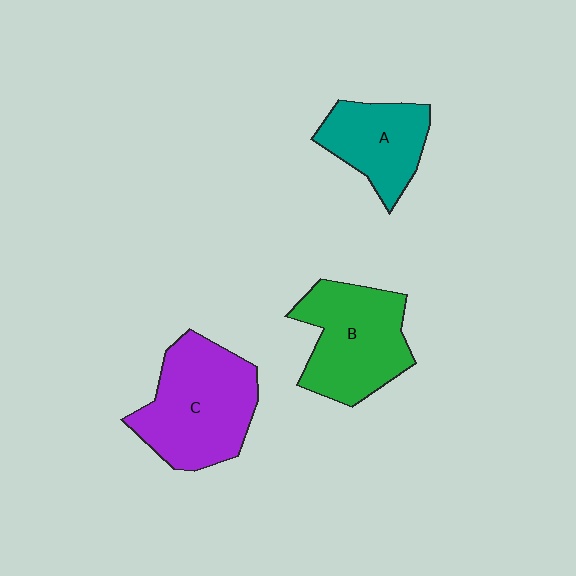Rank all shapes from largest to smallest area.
From largest to smallest: C (purple), B (green), A (teal).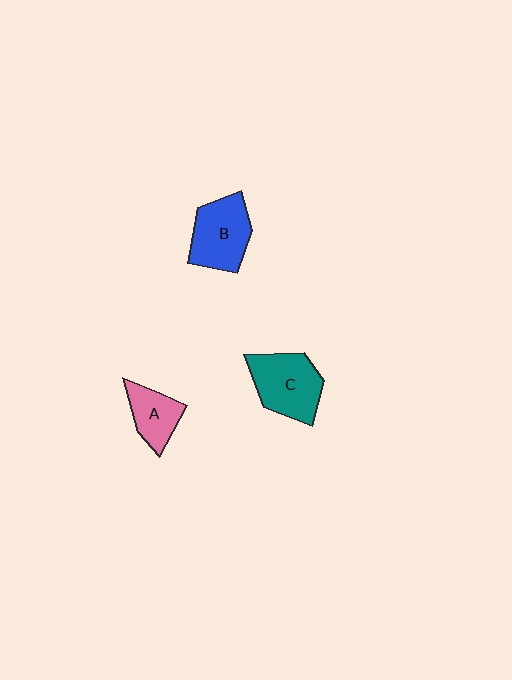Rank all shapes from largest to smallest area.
From largest to smallest: C (teal), B (blue), A (pink).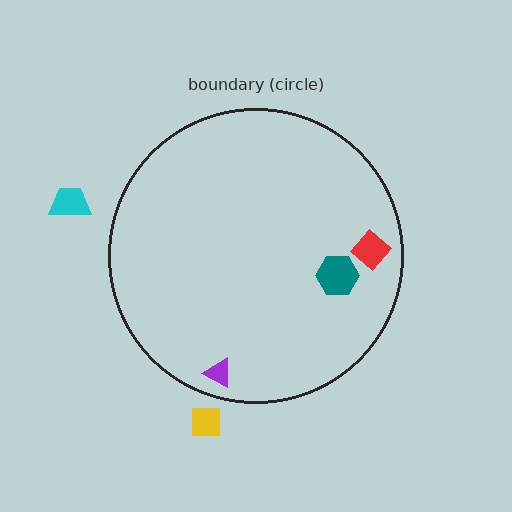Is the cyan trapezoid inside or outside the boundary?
Outside.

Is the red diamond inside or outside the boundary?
Inside.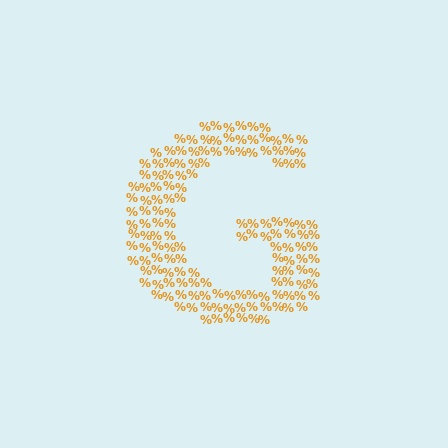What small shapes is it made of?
It is made of small percent signs.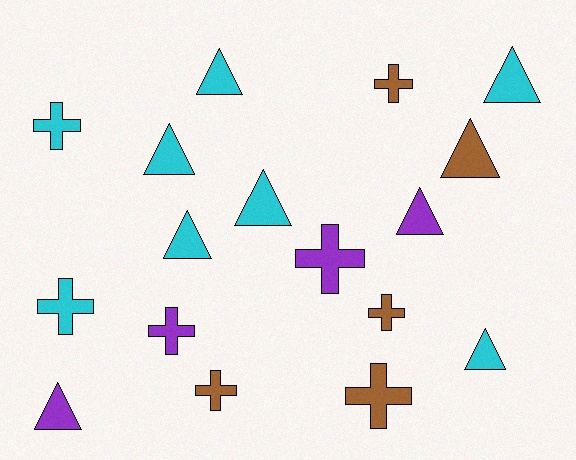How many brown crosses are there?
There are 4 brown crosses.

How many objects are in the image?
There are 17 objects.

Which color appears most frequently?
Cyan, with 8 objects.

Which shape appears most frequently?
Triangle, with 9 objects.